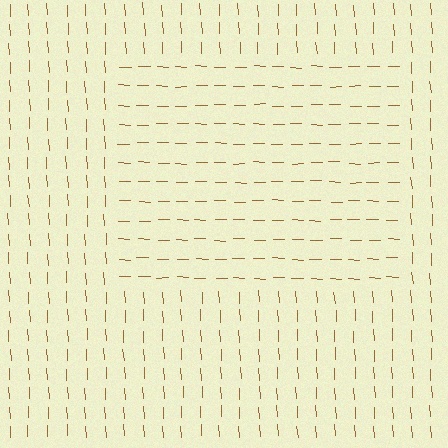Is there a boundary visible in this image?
Yes, there is a texture boundary formed by a change in line orientation.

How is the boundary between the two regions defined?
The boundary is defined purely by a change in line orientation (approximately 85 degrees difference). All lines are the same color and thickness.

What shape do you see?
I see a rectangle.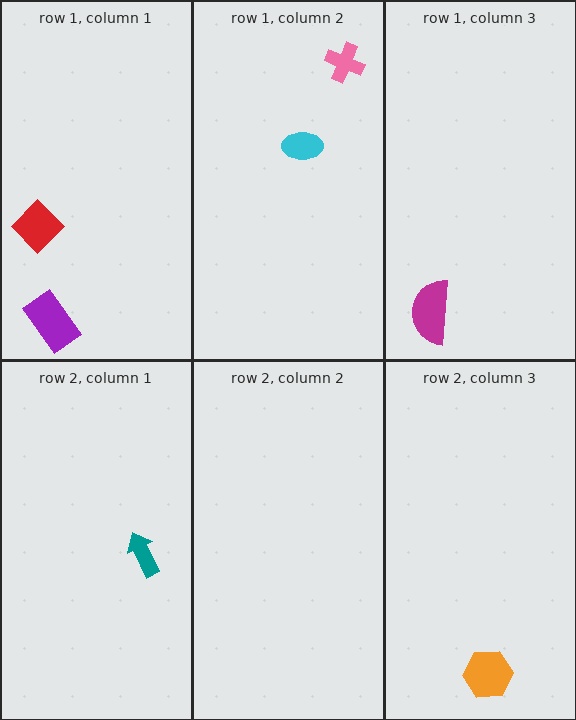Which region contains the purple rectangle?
The row 1, column 1 region.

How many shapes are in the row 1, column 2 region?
2.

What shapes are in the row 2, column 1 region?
The teal arrow.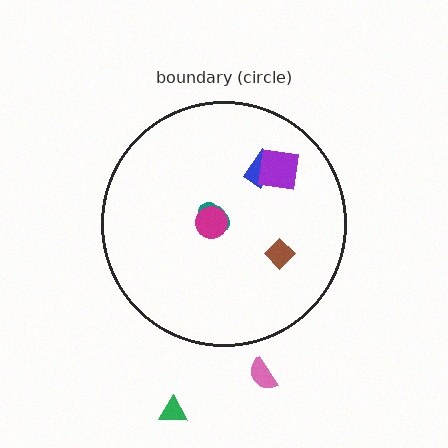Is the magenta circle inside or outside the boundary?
Inside.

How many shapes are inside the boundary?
5 inside, 2 outside.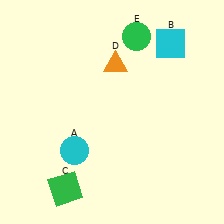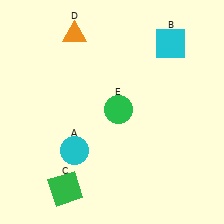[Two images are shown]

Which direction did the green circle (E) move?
The green circle (E) moved down.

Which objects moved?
The objects that moved are: the orange triangle (D), the green circle (E).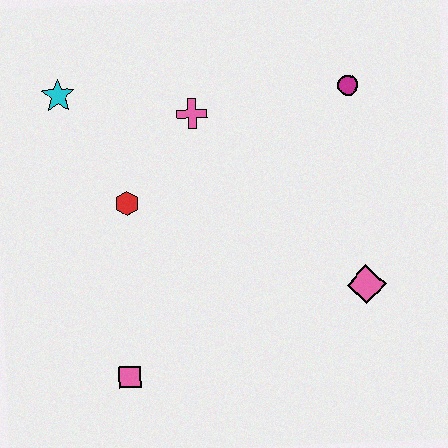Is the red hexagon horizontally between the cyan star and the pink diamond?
Yes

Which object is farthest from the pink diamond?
The cyan star is farthest from the pink diamond.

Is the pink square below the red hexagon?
Yes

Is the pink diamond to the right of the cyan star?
Yes